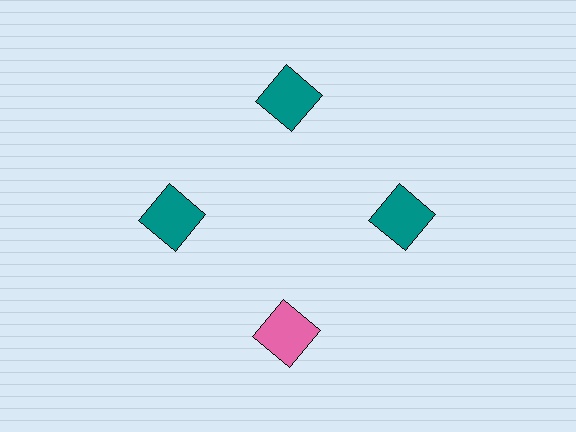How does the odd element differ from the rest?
It has a different color: pink instead of teal.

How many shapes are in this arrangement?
There are 4 shapes arranged in a ring pattern.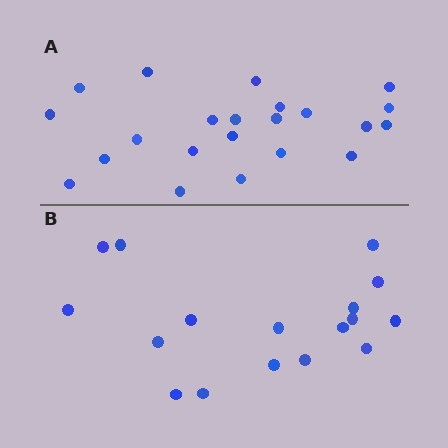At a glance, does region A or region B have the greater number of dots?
Region A (the top region) has more dots.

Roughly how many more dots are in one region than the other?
Region A has about 5 more dots than region B.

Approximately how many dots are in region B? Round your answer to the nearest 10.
About 20 dots. (The exact count is 17, which rounds to 20.)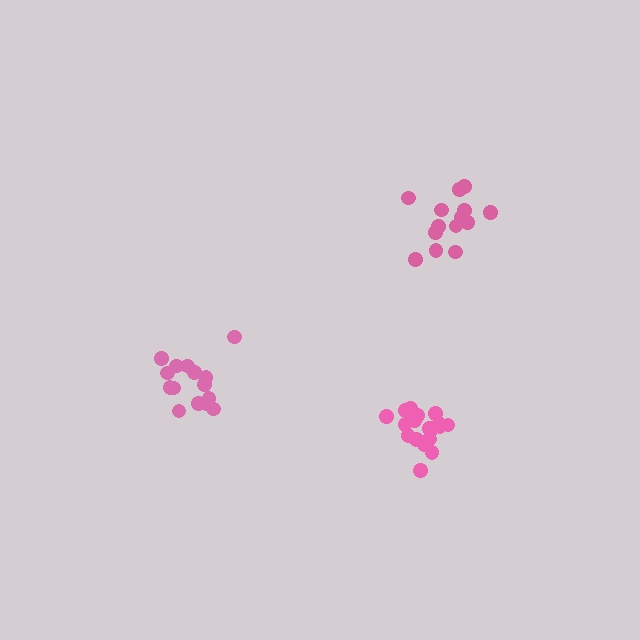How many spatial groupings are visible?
There are 3 spatial groupings.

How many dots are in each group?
Group 1: 18 dots, Group 2: 15 dots, Group 3: 14 dots (47 total).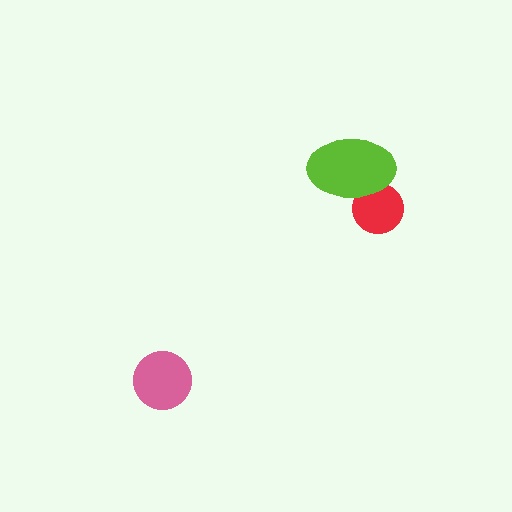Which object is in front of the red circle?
The lime ellipse is in front of the red circle.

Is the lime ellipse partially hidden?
No, no other shape covers it.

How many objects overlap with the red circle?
1 object overlaps with the red circle.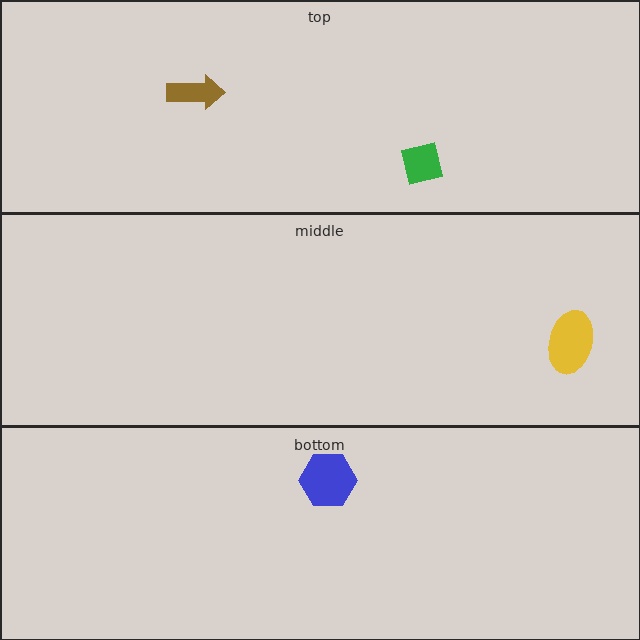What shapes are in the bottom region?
The blue hexagon.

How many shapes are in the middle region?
1.